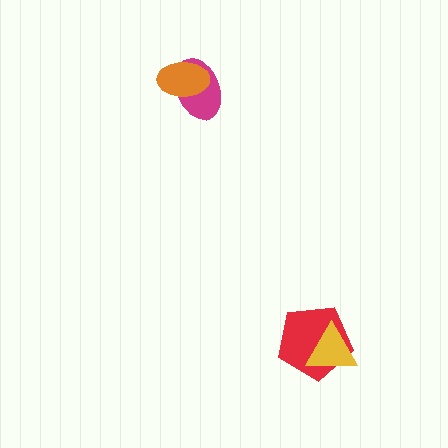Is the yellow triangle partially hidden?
No, no other shape covers it.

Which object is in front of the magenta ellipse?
The orange ellipse is in front of the magenta ellipse.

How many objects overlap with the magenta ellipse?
1 object overlaps with the magenta ellipse.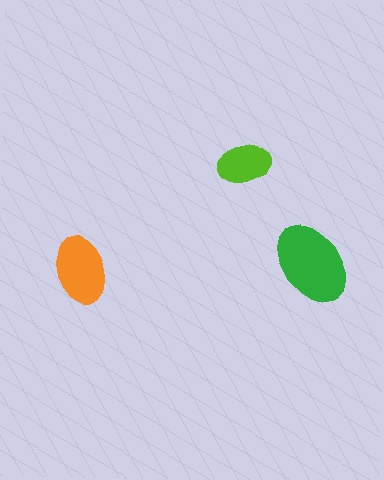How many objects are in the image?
There are 3 objects in the image.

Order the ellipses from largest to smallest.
the green one, the orange one, the lime one.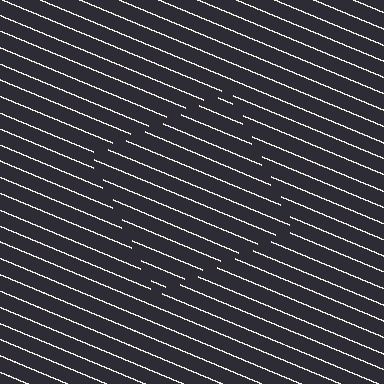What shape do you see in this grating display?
An illusory square. The interior of the shape contains the same grating, shifted by half a period — the contour is defined by the phase discontinuity where line-ends from the inner and outer gratings abut.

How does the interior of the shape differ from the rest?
The interior of the shape contains the same grating, shifted by half a period — the contour is defined by the phase discontinuity where line-ends from the inner and outer gratings abut.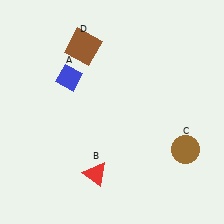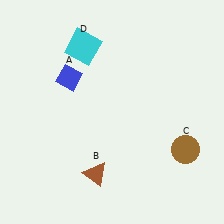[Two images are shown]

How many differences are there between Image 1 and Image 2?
There are 2 differences between the two images.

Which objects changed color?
B changed from red to brown. D changed from brown to cyan.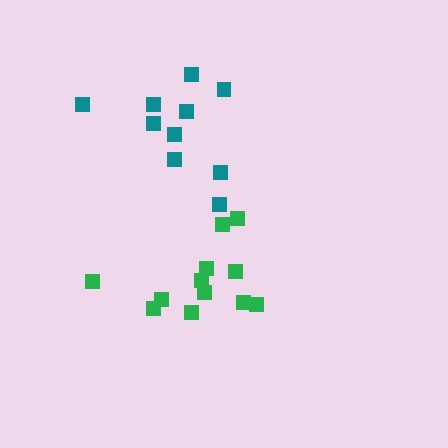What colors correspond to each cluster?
The clusters are colored: teal, green.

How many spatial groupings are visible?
There are 2 spatial groupings.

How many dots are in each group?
Group 1: 10 dots, Group 2: 12 dots (22 total).